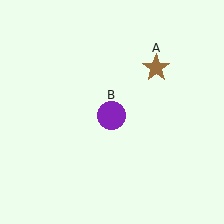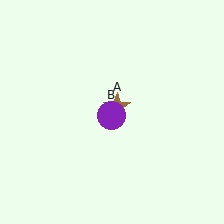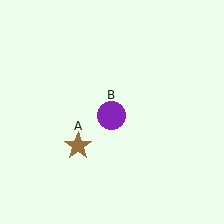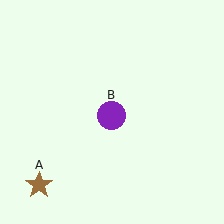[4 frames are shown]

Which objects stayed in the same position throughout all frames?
Purple circle (object B) remained stationary.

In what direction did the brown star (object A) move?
The brown star (object A) moved down and to the left.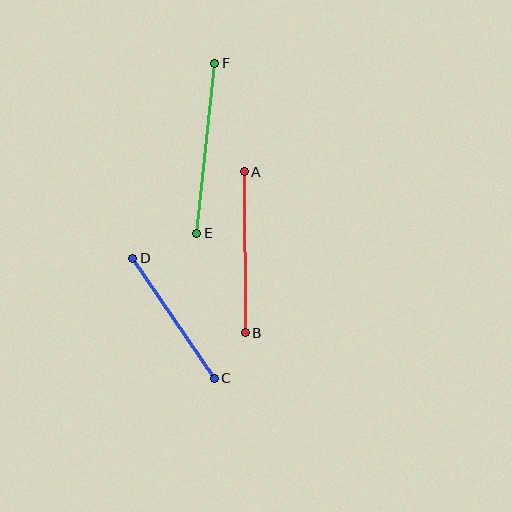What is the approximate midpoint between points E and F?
The midpoint is at approximately (206, 148) pixels.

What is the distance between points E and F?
The distance is approximately 171 pixels.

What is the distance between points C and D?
The distance is approximately 145 pixels.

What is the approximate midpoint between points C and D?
The midpoint is at approximately (174, 318) pixels.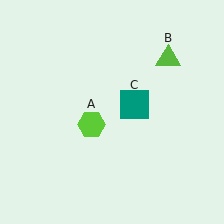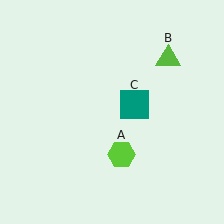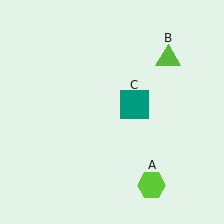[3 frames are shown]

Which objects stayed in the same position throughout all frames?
Lime triangle (object B) and teal square (object C) remained stationary.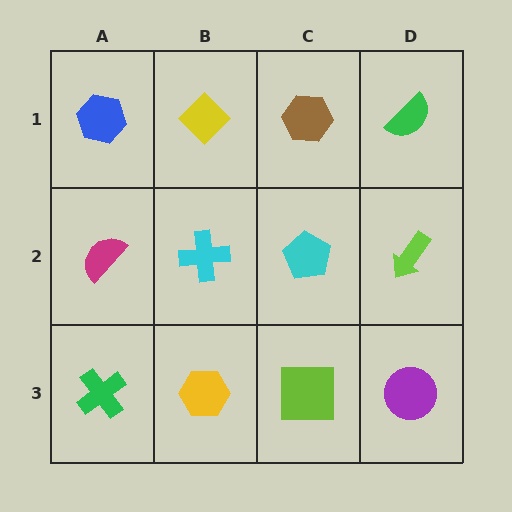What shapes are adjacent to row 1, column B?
A cyan cross (row 2, column B), a blue hexagon (row 1, column A), a brown hexagon (row 1, column C).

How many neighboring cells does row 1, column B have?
3.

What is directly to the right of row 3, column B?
A lime square.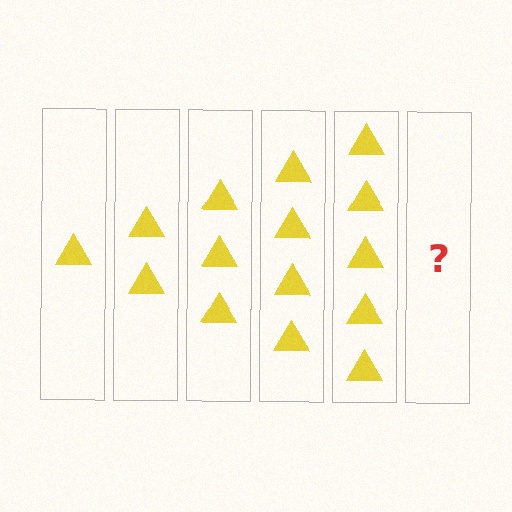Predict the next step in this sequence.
The next step is 6 triangles.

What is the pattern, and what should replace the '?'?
The pattern is that each step adds one more triangle. The '?' should be 6 triangles.